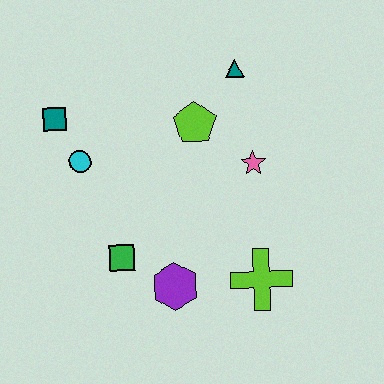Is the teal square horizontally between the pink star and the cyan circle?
No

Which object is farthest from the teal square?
The lime cross is farthest from the teal square.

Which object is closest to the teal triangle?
The lime pentagon is closest to the teal triangle.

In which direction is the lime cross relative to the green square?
The lime cross is to the right of the green square.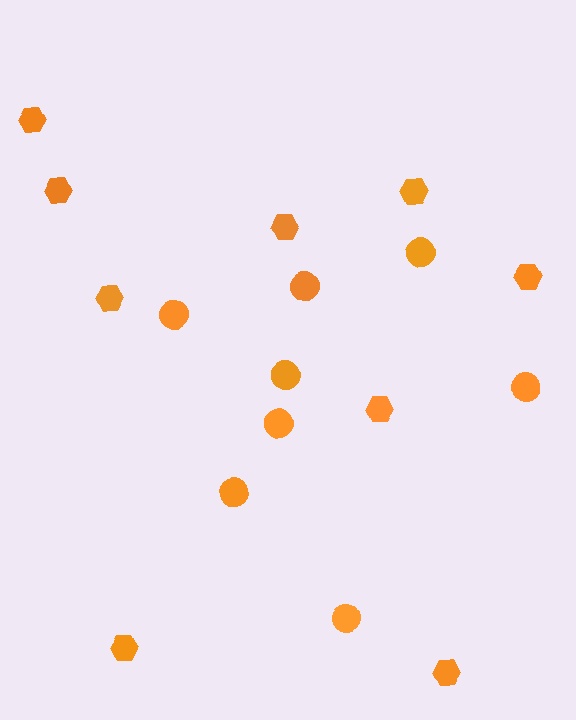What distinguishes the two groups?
There are 2 groups: one group of hexagons (9) and one group of circles (8).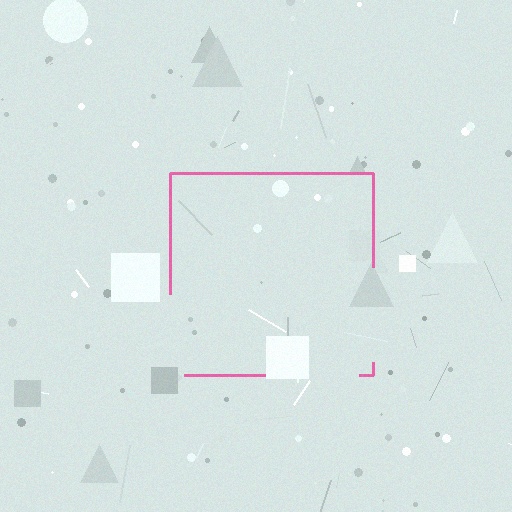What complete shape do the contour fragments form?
The contour fragments form a square.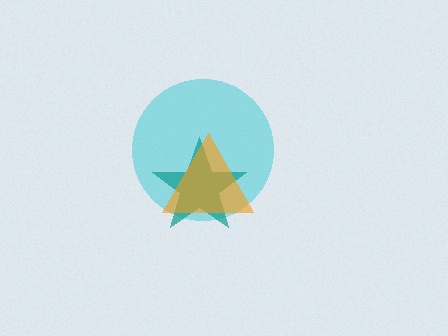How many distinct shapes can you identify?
There are 3 distinct shapes: a cyan circle, a teal star, an orange triangle.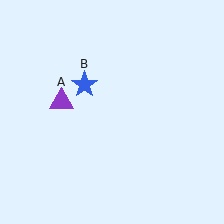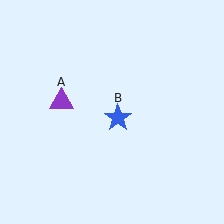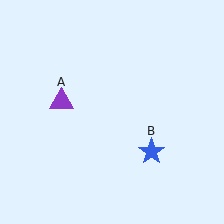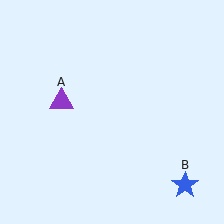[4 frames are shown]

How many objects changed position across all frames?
1 object changed position: blue star (object B).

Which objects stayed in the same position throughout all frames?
Purple triangle (object A) remained stationary.